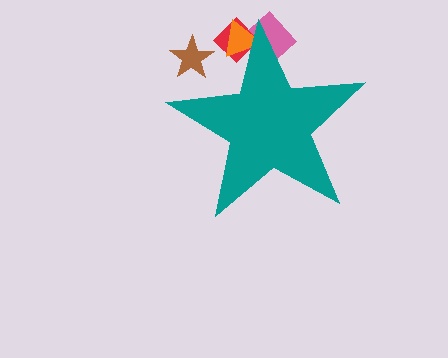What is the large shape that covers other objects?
A teal star.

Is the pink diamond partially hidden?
Yes, the pink diamond is partially hidden behind the teal star.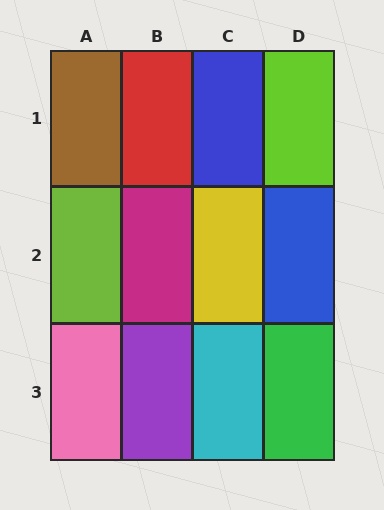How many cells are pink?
1 cell is pink.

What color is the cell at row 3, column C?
Cyan.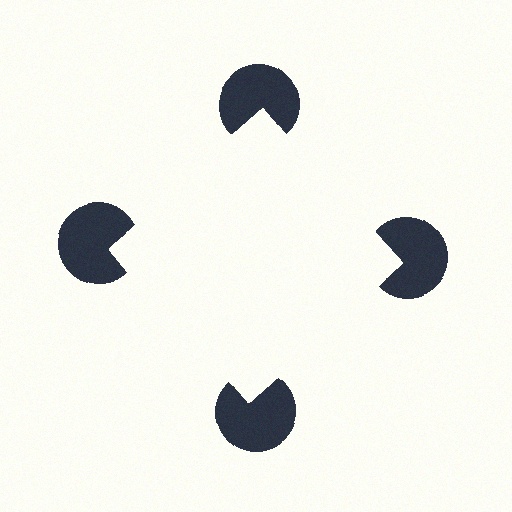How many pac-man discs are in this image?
There are 4 — one at each vertex of the illusory square.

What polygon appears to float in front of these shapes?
An illusory square — its edges are inferred from the aligned wedge cuts in the pac-man discs, not physically drawn.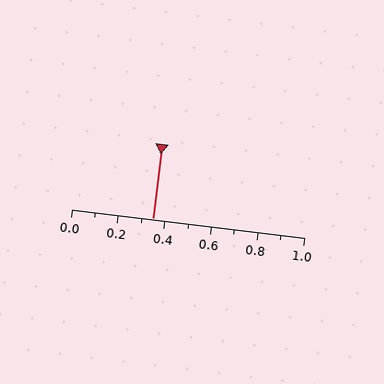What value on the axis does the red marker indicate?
The marker indicates approximately 0.35.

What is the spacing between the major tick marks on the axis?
The major ticks are spaced 0.2 apart.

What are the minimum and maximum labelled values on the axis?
The axis runs from 0.0 to 1.0.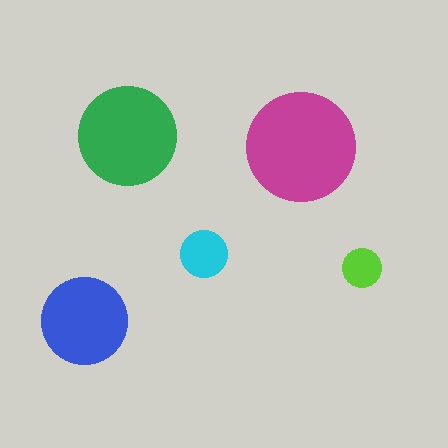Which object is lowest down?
The blue circle is bottommost.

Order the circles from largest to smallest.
the magenta one, the green one, the blue one, the cyan one, the lime one.